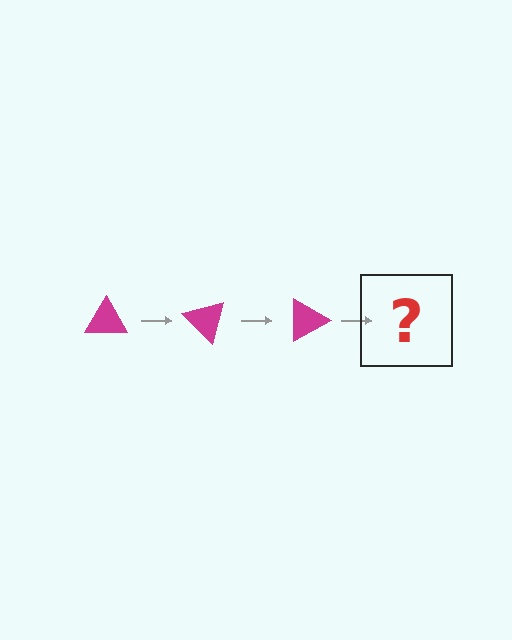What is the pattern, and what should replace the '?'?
The pattern is that the triangle rotates 45 degrees each step. The '?' should be a magenta triangle rotated 135 degrees.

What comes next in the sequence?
The next element should be a magenta triangle rotated 135 degrees.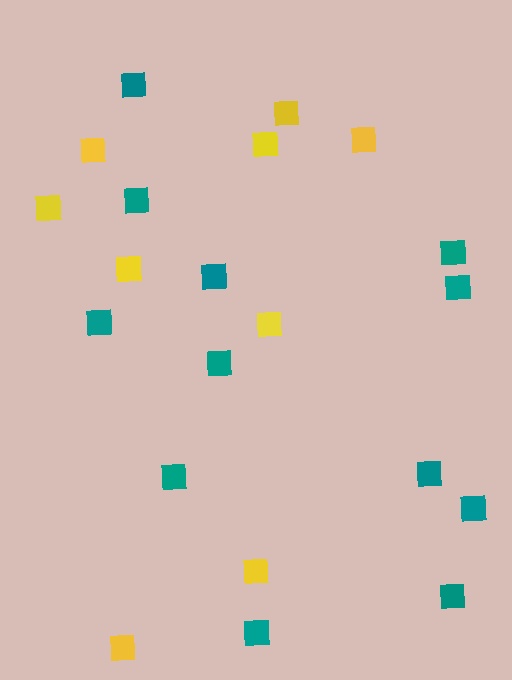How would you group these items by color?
There are 2 groups: one group of yellow squares (9) and one group of teal squares (12).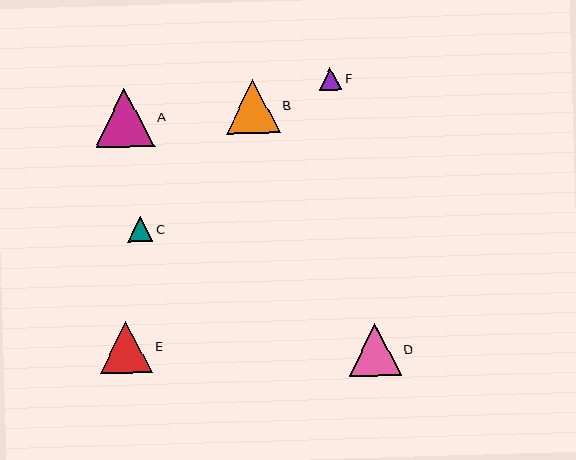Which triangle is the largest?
Triangle A is the largest with a size of approximately 59 pixels.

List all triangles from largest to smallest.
From largest to smallest: A, B, E, D, C, F.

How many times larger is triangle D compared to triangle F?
Triangle D is approximately 2.3 times the size of triangle F.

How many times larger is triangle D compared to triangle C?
Triangle D is approximately 2.1 times the size of triangle C.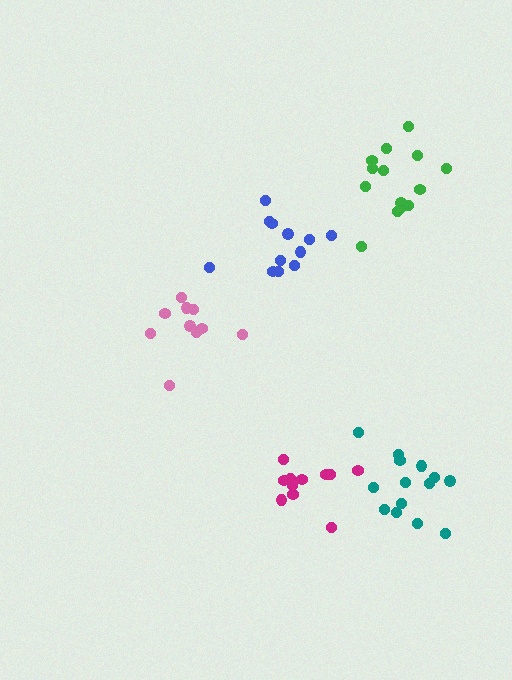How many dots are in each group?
Group 1: 14 dots, Group 2: 14 dots, Group 3: 12 dots, Group 4: 10 dots, Group 5: 11 dots (61 total).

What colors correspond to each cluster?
The clusters are colored: green, teal, blue, pink, magenta.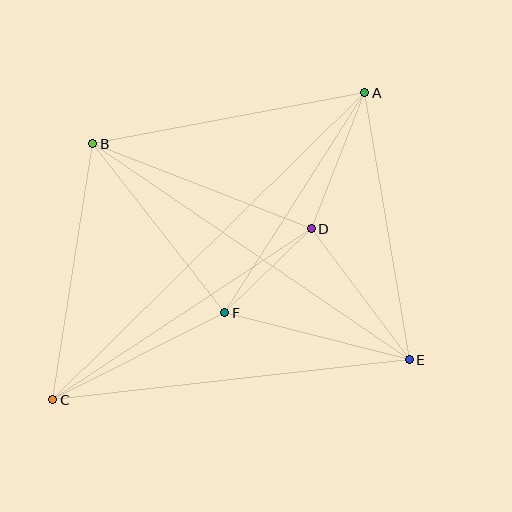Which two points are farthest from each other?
Points A and C are farthest from each other.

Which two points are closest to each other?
Points D and F are closest to each other.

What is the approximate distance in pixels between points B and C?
The distance between B and C is approximately 259 pixels.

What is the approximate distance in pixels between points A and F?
The distance between A and F is approximately 261 pixels.